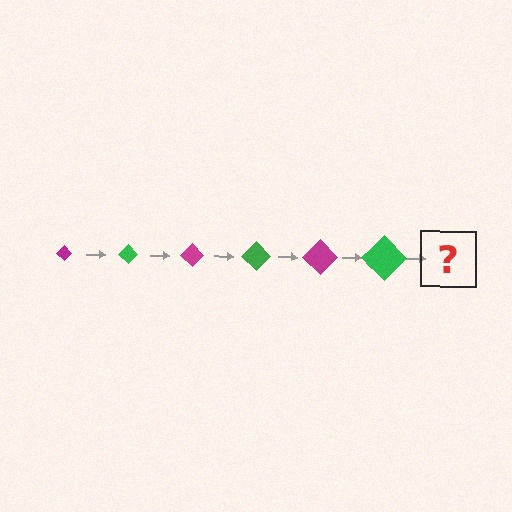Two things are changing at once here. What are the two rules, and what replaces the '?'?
The two rules are that the diamond grows larger each step and the color cycles through magenta and green. The '?' should be a magenta diamond, larger than the previous one.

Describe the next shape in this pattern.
It should be a magenta diamond, larger than the previous one.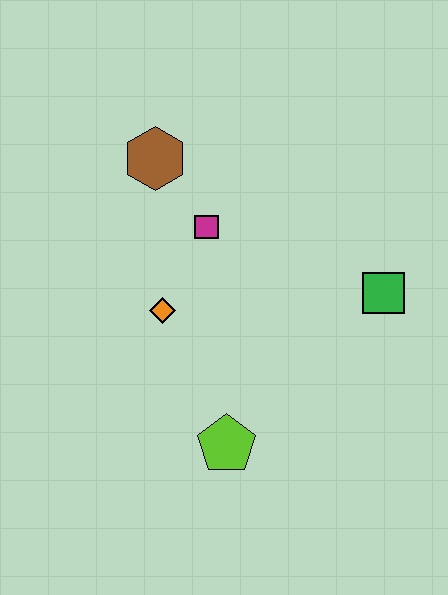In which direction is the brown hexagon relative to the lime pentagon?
The brown hexagon is above the lime pentagon.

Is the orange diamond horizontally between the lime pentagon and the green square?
No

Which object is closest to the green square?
The magenta square is closest to the green square.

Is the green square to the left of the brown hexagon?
No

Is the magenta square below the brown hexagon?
Yes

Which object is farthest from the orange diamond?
The green square is farthest from the orange diamond.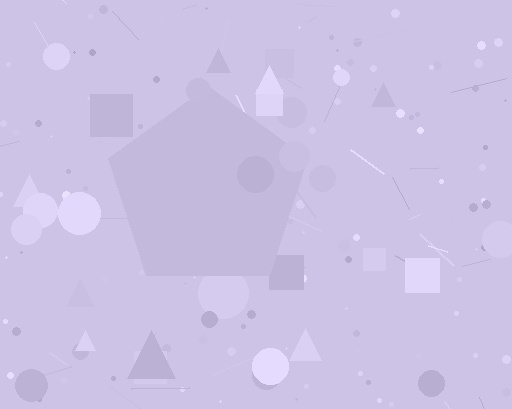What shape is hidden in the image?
A pentagon is hidden in the image.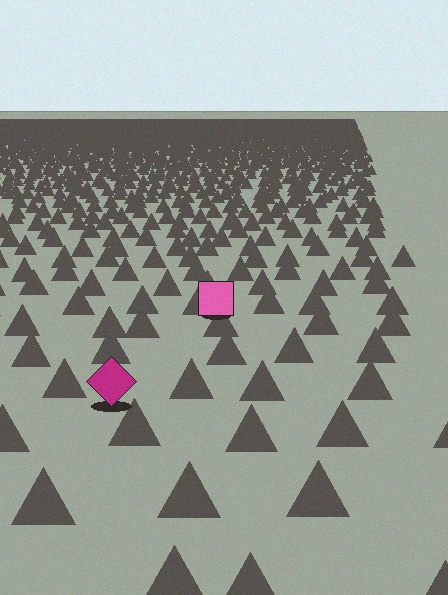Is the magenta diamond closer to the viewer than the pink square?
Yes. The magenta diamond is closer — you can tell from the texture gradient: the ground texture is coarser near it.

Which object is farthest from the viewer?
The pink square is farthest from the viewer. It appears smaller and the ground texture around it is denser.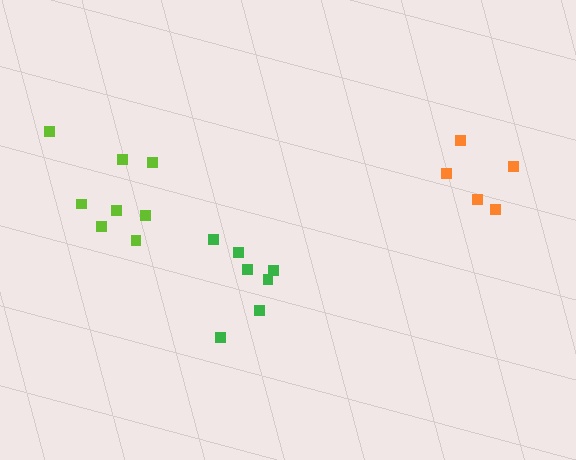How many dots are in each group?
Group 1: 8 dots, Group 2: 7 dots, Group 3: 5 dots (20 total).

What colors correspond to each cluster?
The clusters are colored: lime, green, orange.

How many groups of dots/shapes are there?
There are 3 groups.